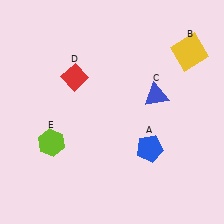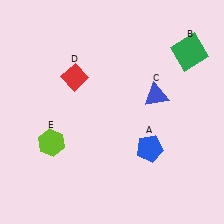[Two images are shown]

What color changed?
The square (B) changed from yellow in Image 1 to green in Image 2.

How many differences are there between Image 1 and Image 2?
There is 1 difference between the two images.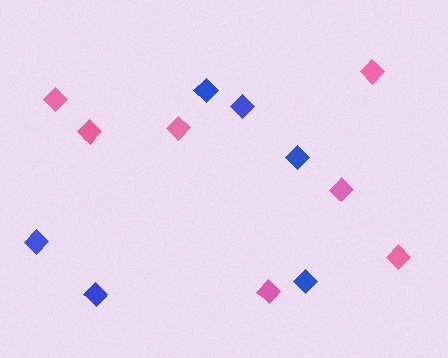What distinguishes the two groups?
There are 2 groups: one group of pink diamonds (7) and one group of blue diamonds (6).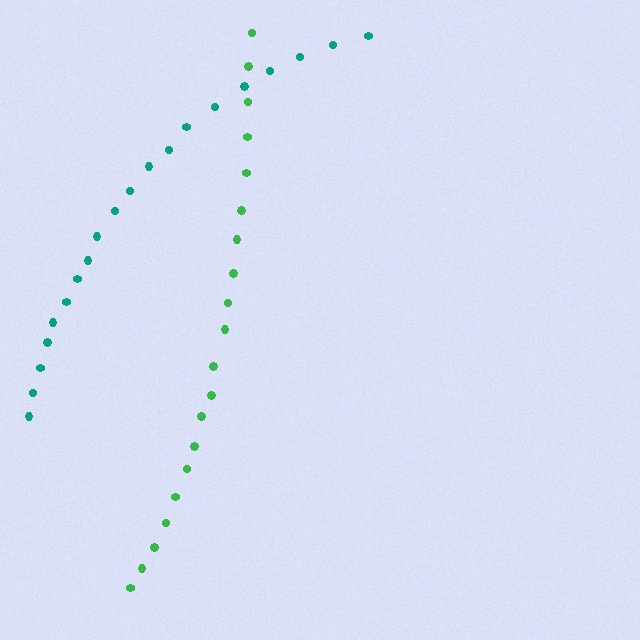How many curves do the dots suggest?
There are 2 distinct paths.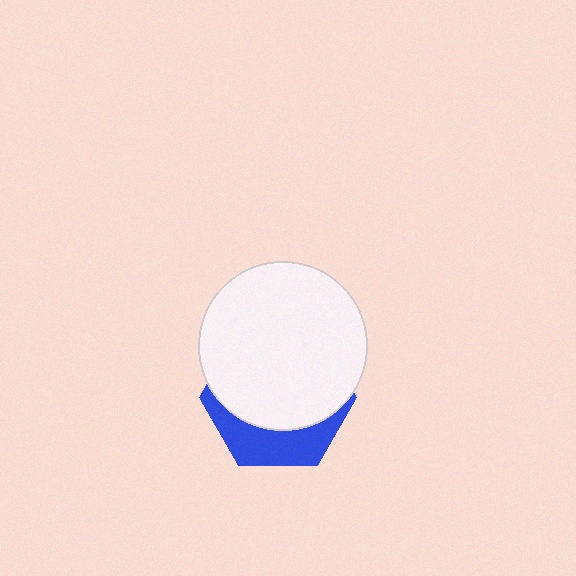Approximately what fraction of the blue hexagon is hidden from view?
Roughly 69% of the blue hexagon is hidden behind the white circle.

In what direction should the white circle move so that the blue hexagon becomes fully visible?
The white circle should move up. That is the shortest direction to clear the overlap and leave the blue hexagon fully visible.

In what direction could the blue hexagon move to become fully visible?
The blue hexagon could move down. That would shift it out from behind the white circle entirely.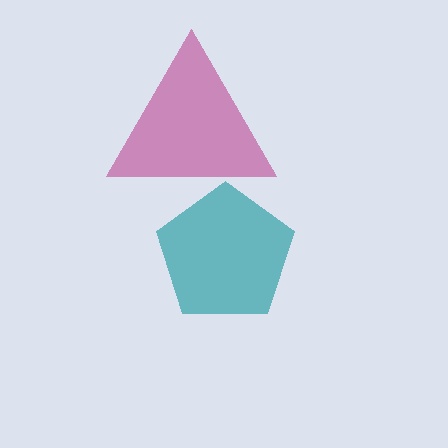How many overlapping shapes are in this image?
There are 2 overlapping shapes in the image.